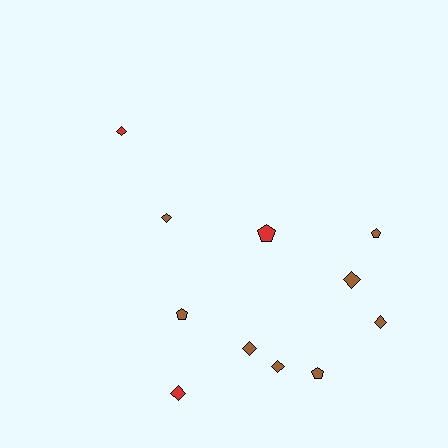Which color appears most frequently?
Brown, with 8 objects.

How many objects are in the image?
There are 11 objects.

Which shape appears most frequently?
Diamond, with 7 objects.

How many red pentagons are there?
There is 1 red pentagon.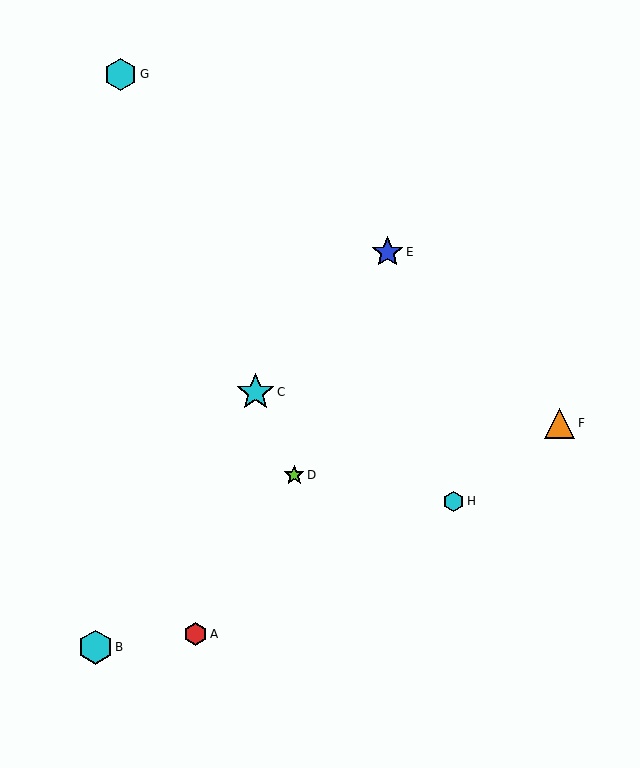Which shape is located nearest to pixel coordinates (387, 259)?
The blue star (labeled E) at (388, 252) is nearest to that location.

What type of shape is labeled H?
Shape H is a cyan hexagon.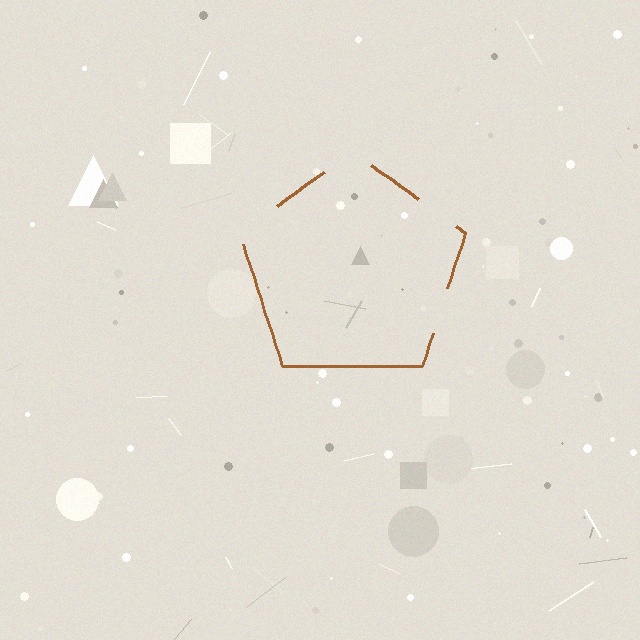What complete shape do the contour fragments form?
The contour fragments form a pentagon.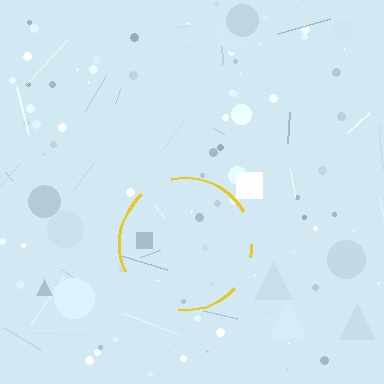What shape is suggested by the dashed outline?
The dashed outline suggests a circle.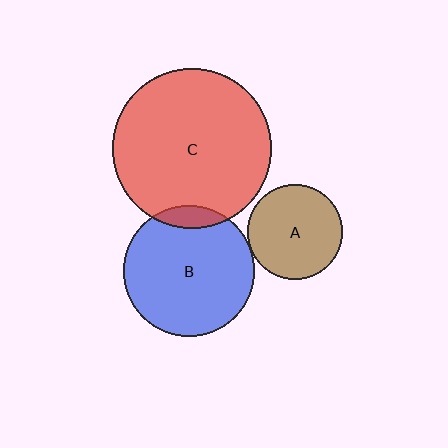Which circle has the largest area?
Circle C (red).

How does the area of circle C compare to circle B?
Approximately 1.5 times.